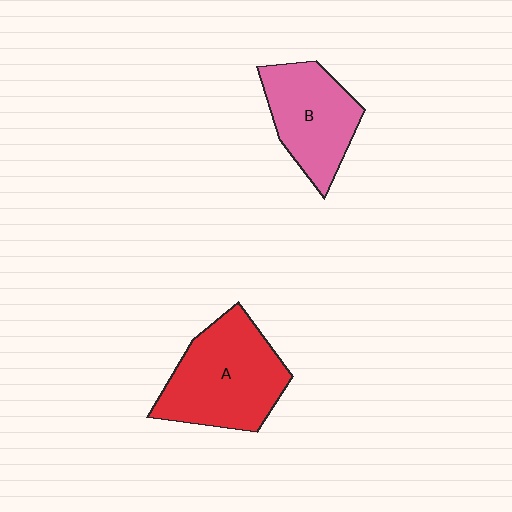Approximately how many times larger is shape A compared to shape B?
Approximately 1.3 times.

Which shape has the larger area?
Shape A (red).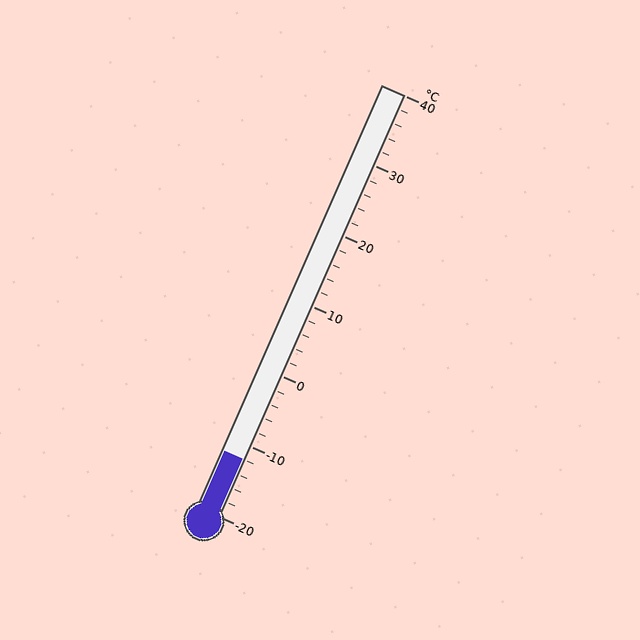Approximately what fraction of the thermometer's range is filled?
The thermometer is filled to approximately 15% of its range.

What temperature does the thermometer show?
The thermometer shows approximately -12°C.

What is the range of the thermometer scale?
The thermometer scale ranges from -20°C to 40°C.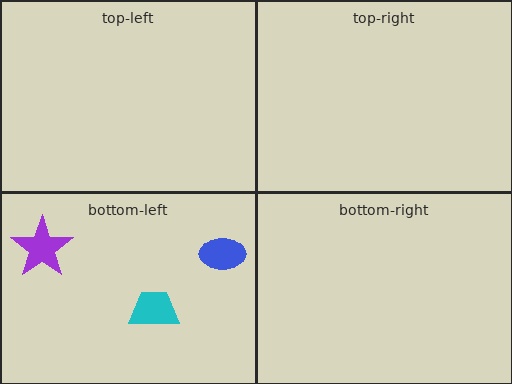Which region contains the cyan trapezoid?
The bottom-left region.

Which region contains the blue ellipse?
The bottom-left region.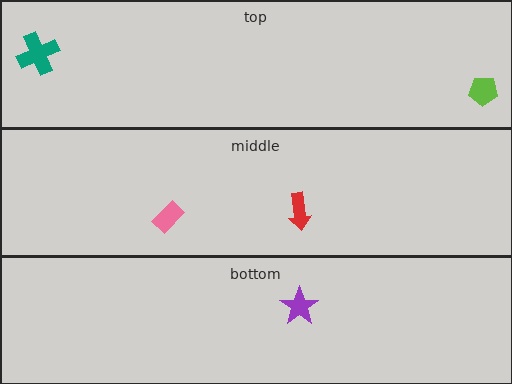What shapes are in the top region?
The teal cross, the lime pentagon.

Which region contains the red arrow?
The middle region.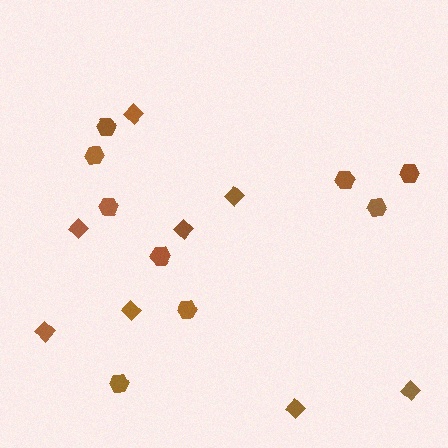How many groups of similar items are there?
There are 2 groups: one group of hexagons (9) and one group of diamonds (8).